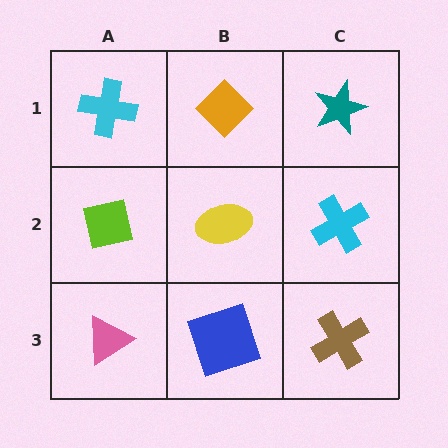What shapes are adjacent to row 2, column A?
A cyan cross (row 1, column A), a pink triangle (row 3, column A), a yellow ellipse (row 2, column B).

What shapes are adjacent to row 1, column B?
A yellow ellipse (row 2, column B), a cyan cross (row 1, column A), a teal star (row 1, column C).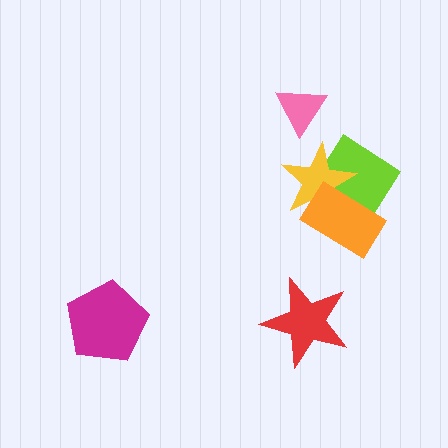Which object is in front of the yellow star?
The orange rectangle is in front of the yellow star.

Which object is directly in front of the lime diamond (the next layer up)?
The yellow star is directly in front of the lime diamond.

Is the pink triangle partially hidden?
No, no other shape covers it.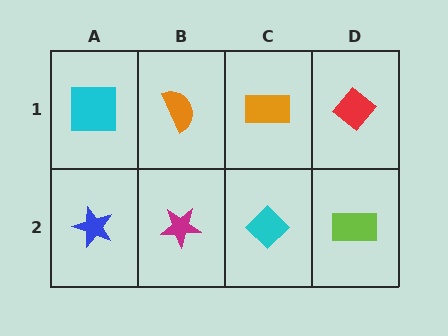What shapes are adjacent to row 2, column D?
A red diamond (row 1, column D), a cyan diamond (row 2, column C).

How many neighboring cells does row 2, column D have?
2.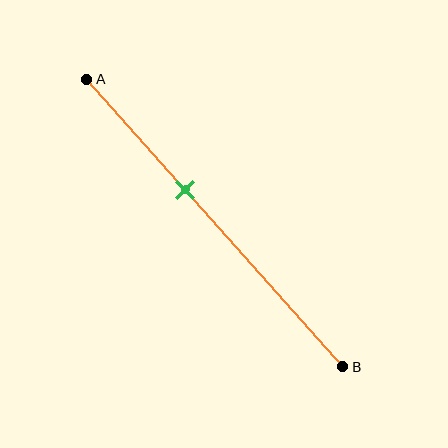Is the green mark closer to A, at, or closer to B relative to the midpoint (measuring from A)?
The green mark is closer to point A than the midpoint of segment AB.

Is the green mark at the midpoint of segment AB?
No, the mark is at about 40% from A, not at the 50% midpoint.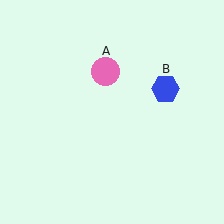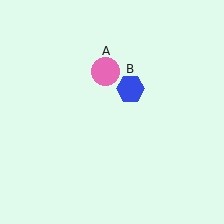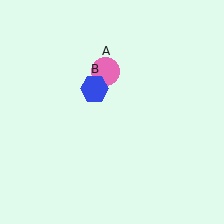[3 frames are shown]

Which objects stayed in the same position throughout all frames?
Pink circle (object A) remained stationary.